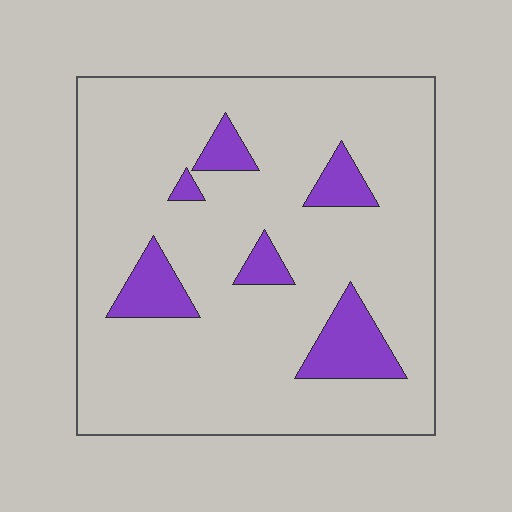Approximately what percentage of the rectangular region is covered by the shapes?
Approximately 15%.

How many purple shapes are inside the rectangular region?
6.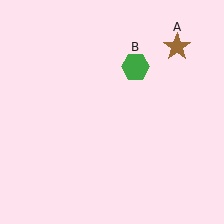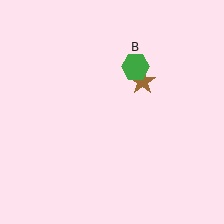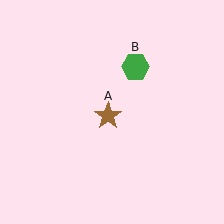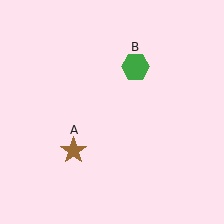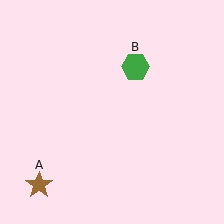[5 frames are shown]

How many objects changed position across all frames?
1 object changed position: brown star (object A).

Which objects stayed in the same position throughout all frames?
Green hexagon (object B) remained stationary.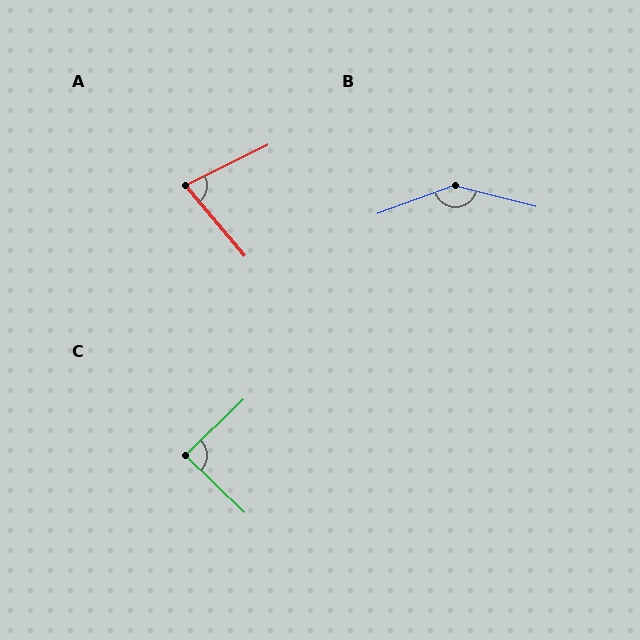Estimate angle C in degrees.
Approximately 88 degrees.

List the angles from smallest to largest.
A (76°), C (88°), B (146°).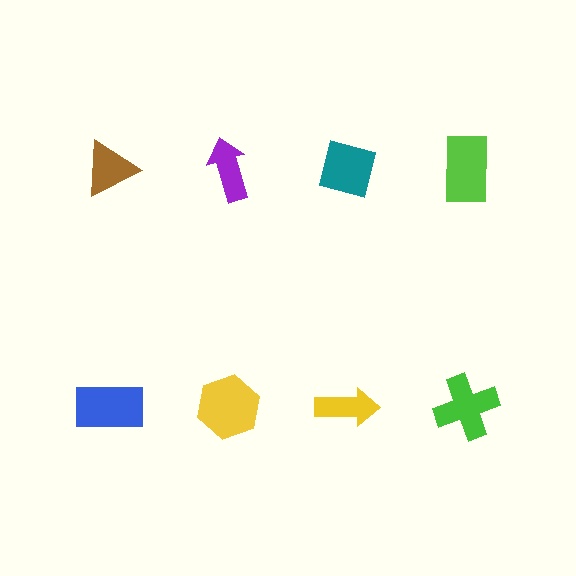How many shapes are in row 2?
4 shapes.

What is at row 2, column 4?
A green cross.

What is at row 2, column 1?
A blue rectangle.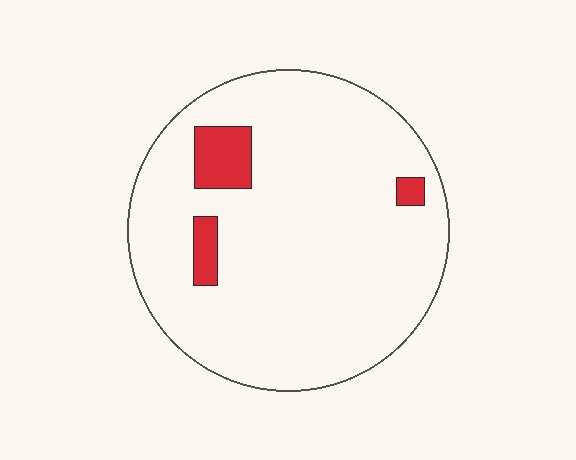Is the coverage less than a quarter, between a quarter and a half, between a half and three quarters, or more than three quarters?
Less than a quarter.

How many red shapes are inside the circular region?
3.